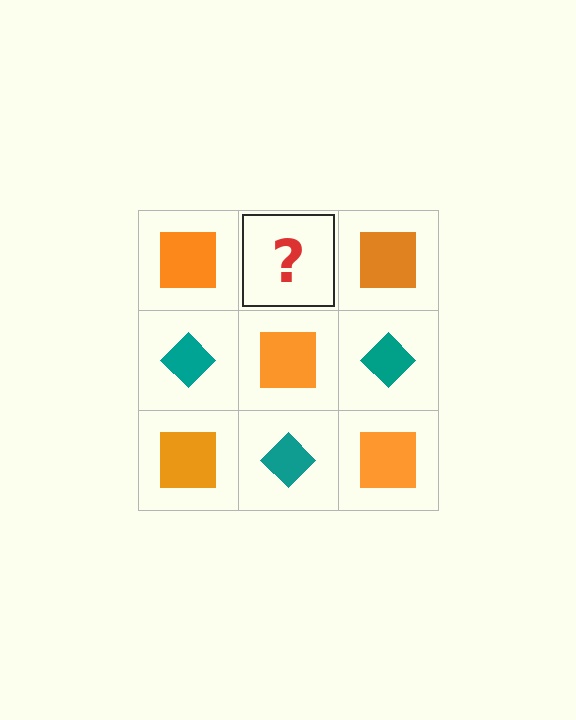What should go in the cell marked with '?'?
The missing cell should contain a teal diamond.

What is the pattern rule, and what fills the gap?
The rule is that it alternates orange square and teal diamond in a checkerboard pattern. The gap should be filled with a teal diamond.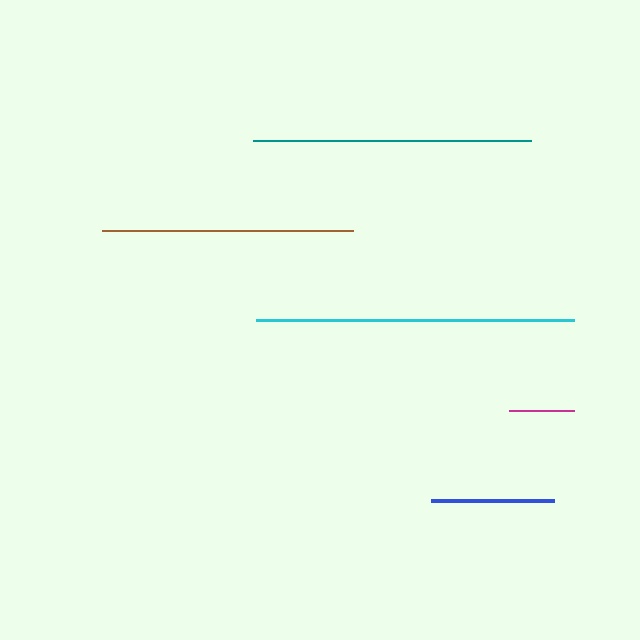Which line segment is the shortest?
The magenta line is the shortest at approximately 65 pixels.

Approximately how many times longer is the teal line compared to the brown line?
The teal line is approximately 1.1 times the length of the brown line.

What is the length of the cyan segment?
The cyan segment is approximately 318 pixels long.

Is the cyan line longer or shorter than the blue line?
The cyan line is longer than the blue line.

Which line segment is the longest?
The cyan line is the longest at approximately 318 pixels.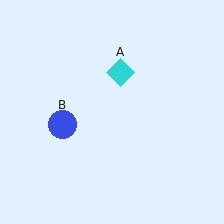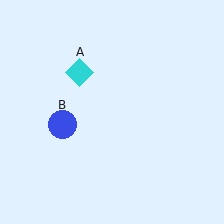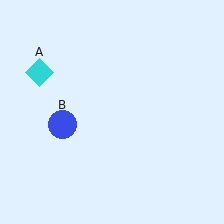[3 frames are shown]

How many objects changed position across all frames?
1 object changed position: cyan diamond (object A).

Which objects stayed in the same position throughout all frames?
Blue circle (object B) remained stationary.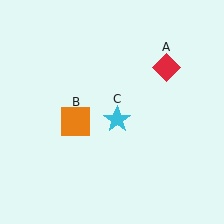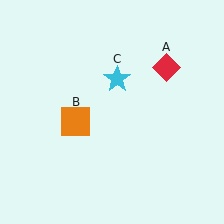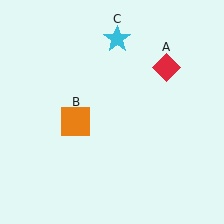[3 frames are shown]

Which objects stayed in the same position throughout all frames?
Red diamond (object A) and orange square (object B) remained stationary.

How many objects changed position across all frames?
1 object changed position: cyan star (object C).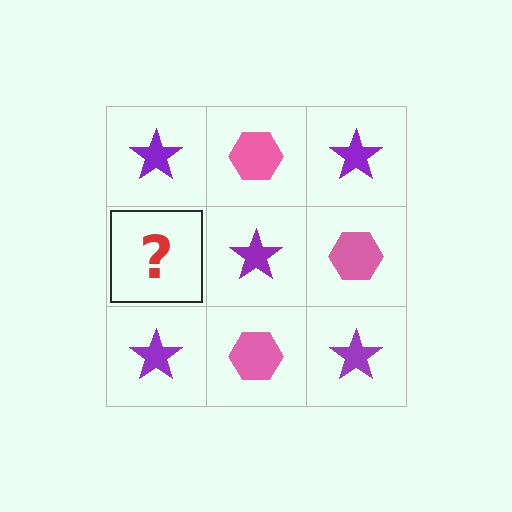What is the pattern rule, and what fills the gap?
The rule is that it alternates purple star and pink hexagon in a checkerboard pattern. The gap should be filled with a pink hexagon.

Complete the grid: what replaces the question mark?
The question mark should be replaced with a pink hexagon.